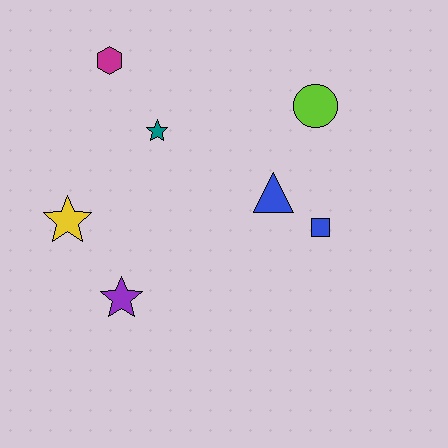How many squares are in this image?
There is 1 square.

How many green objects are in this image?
There are no green objects.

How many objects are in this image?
There are 7 objects.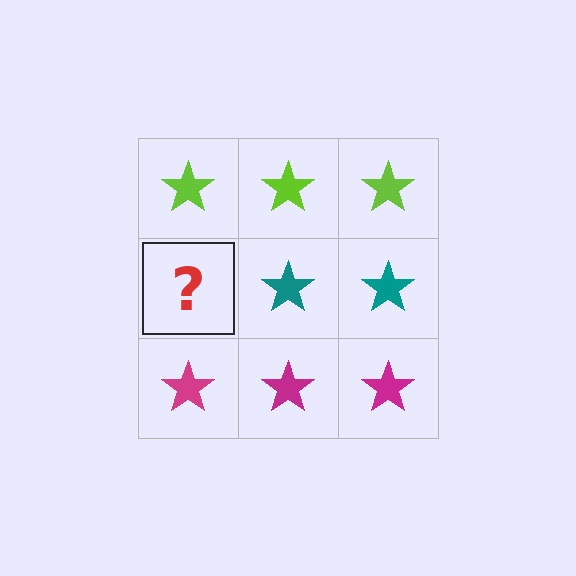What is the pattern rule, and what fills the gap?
The rule is that each row has a consistent color. The gap should be filled with a teal star.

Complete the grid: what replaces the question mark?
The question mark should be replaced with a teal star.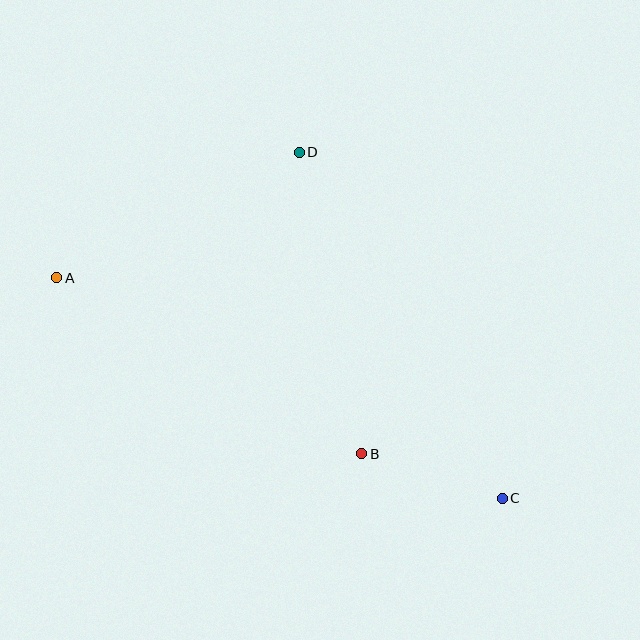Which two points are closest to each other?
Points B and C are closest to each other.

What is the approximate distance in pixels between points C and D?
The distance between C and D is approximately 401 pixels.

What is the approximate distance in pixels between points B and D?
The distance between B and D is approximately 308 pixels.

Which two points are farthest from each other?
Points A and C are farthest from each other.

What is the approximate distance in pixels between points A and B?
The distance between A and B is approximately 352 pixels.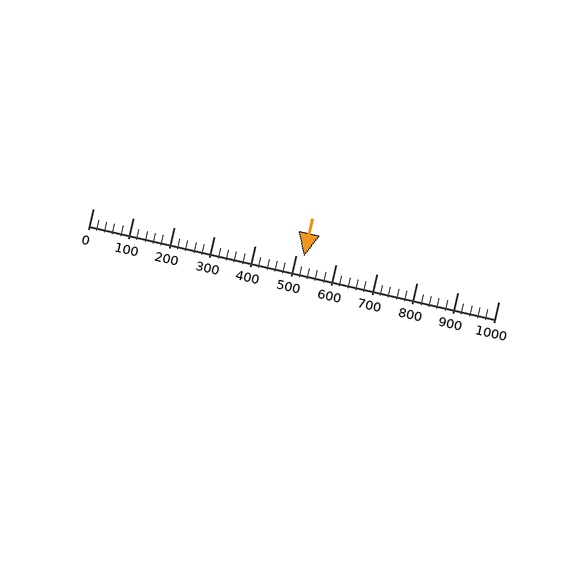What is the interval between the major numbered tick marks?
The major tick marks are spaced 100 units apart.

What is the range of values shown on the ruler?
The ruler shows values from 0 to 1000.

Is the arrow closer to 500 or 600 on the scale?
The arrow is closer to 500.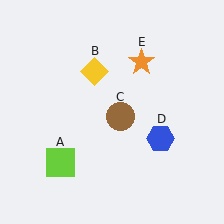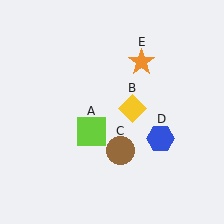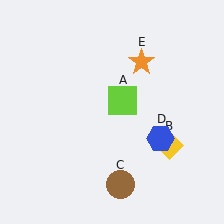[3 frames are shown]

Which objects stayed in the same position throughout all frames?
Blue hexagon (object D) and orange star (object E) remained stationary.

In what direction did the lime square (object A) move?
The lime square (object A) moved up and to the right.